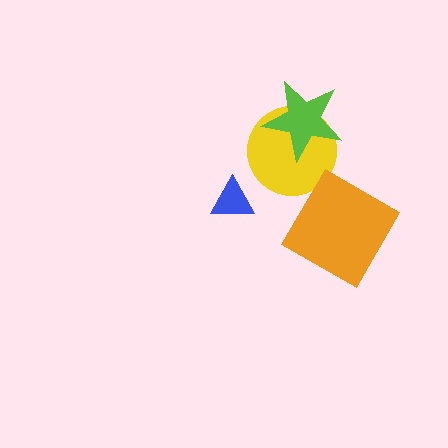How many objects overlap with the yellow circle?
1 object overlaps with the yellow circle.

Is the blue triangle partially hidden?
No, no other shape covers it.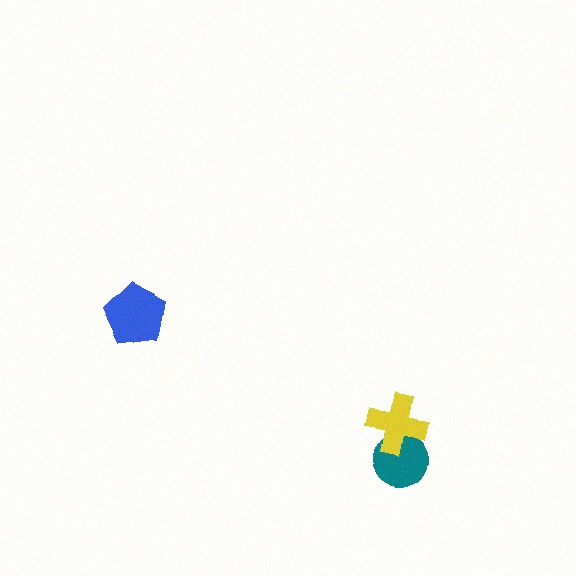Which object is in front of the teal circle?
The yellow cross is in front of the teal circle.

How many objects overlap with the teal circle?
1 object overlaps with the teal circle.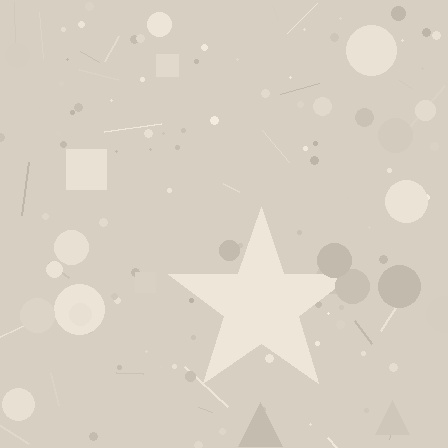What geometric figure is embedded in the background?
A star is embedded in the background.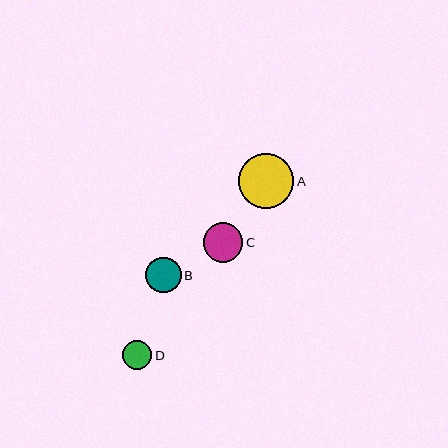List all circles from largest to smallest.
From largest to smallest: A, C, B, D.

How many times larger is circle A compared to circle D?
Circle A is approximately 1.9 times the size of circle D.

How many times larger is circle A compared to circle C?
Circle A is approximately 1.4 times the size of circle C.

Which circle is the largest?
Circle A is the largest with a size of approximately 55 pixels.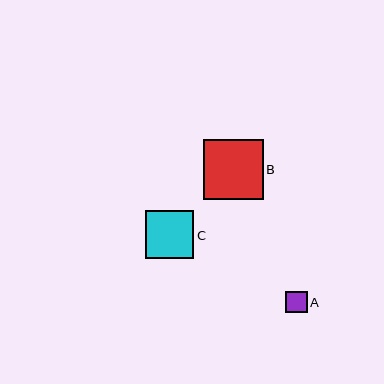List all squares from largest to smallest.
From largest to smallest: B, C, A.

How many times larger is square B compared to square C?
Square B is approximately 1.2 times the size of square C.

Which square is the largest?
Square B is the largest with a size of approximately 60 pixels.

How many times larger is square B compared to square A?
Square B is approximately 2.8 times the size of square A.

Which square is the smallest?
Square A is the smallest with a size of approximately 21 pixels.